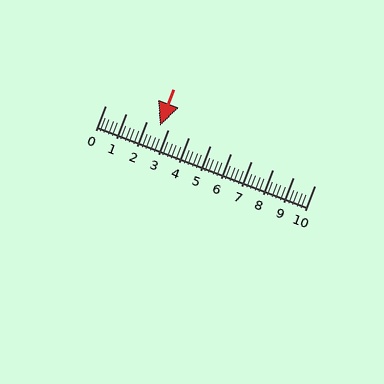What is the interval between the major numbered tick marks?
The major tick marks are spaced 1 units apart.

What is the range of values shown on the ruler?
The ruler shows values from 0 to 10.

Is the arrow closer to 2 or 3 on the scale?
The arrow is closer to 3.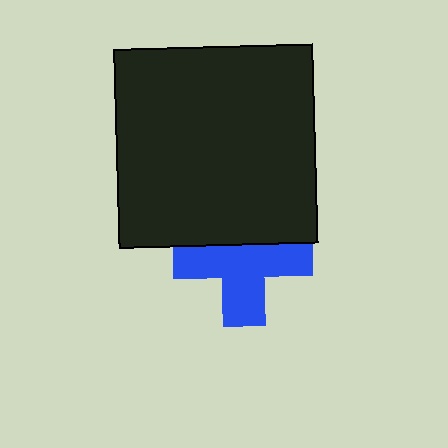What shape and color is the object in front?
The object in front is a black square.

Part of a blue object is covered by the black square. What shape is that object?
It is a cross.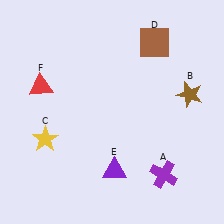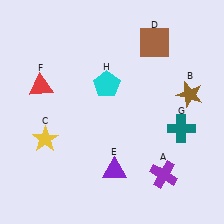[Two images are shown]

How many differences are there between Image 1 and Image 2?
There are 2 differences between the two images.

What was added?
A teal cross (G), a cyan pentagon (H) were added in Image 2.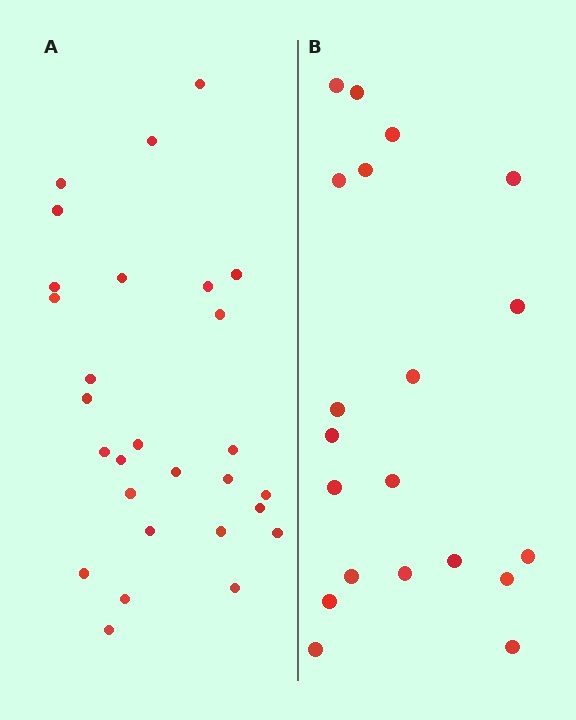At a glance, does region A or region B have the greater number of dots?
Region A (the left region) has more dots.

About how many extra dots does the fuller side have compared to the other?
Region A has roughly 8 or so more dots than region B.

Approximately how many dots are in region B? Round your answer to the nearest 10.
About 20 dots.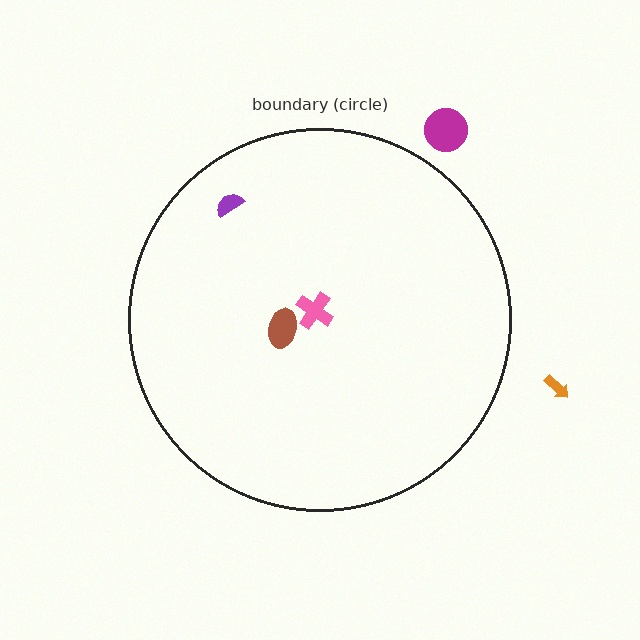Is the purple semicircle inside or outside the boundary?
Inside.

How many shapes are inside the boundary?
3 inside, 2 outside.